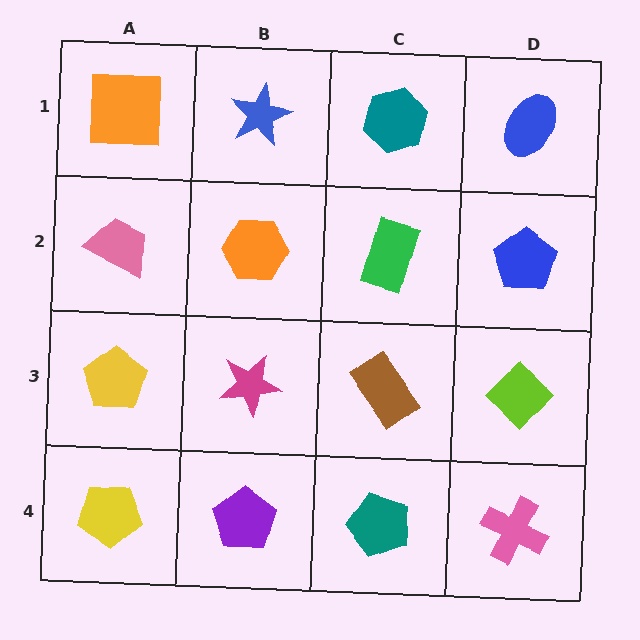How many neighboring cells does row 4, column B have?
3.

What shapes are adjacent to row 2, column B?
A blue star (row 1, column B), a magenta star (row 3, column B), a pink trapezoid (row 2, column A), a green rectangle (row 2, column C).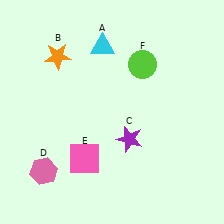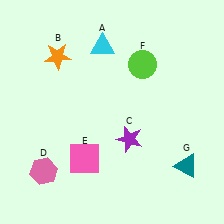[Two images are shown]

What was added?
A teal triangle (G) was added in Image 2.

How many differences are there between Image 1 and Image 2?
There is 1 difference between the two images.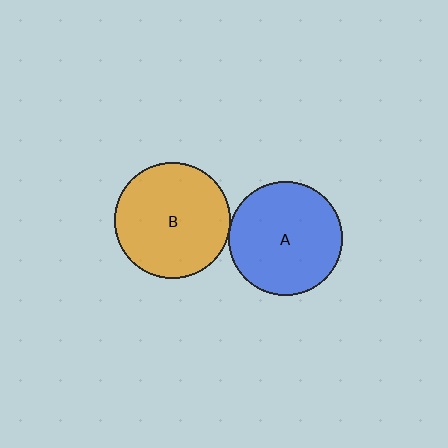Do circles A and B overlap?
Yes.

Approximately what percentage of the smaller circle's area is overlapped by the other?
Approximately 5%.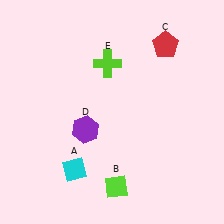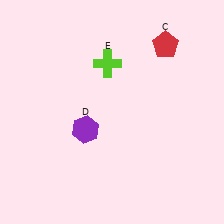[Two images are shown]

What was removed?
The lime diamond (B), the cyan diamond (A) were removed in Image 2.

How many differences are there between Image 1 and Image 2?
There are 2 differences between the two images.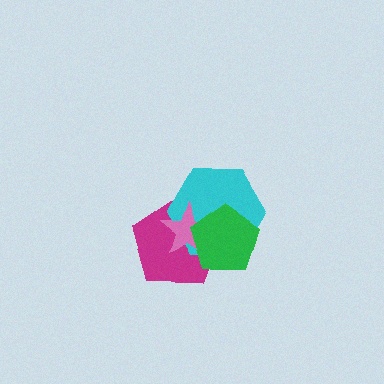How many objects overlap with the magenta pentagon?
3 objects overlap with the magenta pentagon.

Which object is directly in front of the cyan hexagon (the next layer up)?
The pink star is directly in front of the cyan hexagon.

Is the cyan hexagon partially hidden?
Yes, it is partially covered by another shape.